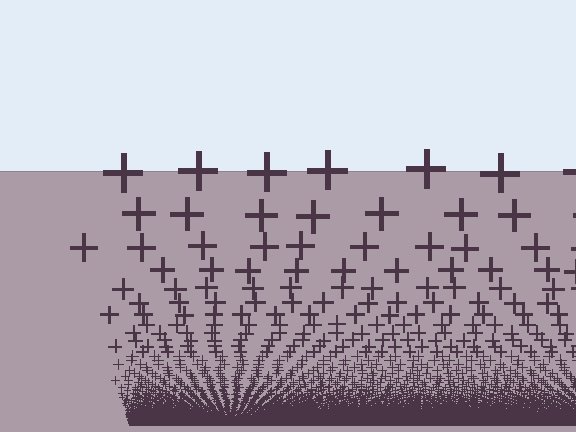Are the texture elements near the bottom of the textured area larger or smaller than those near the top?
Smaller. The gradient is inverted — elements near the bottom are smaller and denser.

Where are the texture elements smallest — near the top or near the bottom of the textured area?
Near the bottom.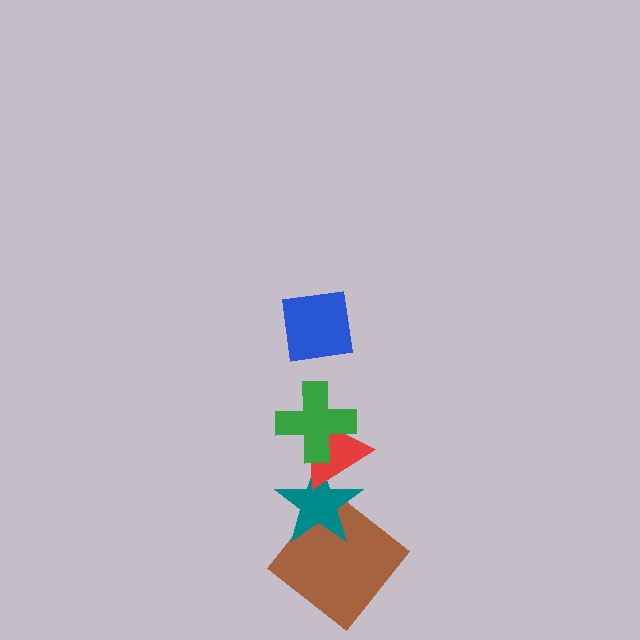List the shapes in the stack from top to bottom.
From top to bottom: the blue square, the green cross, the red triangle, the teal star, the brown diamond.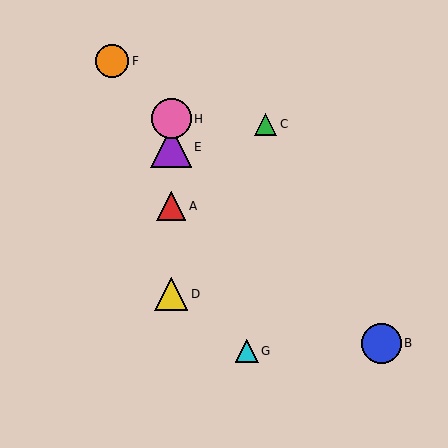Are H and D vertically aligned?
Yes, both are at x≈171.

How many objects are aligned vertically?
4 objects (A, D, E, H) are aligned vertically.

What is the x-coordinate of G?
Object G is at x≈247.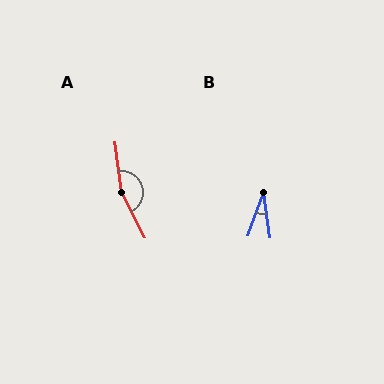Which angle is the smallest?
B, at approximately 27 degrees.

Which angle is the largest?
A, at approximately 160 degrees.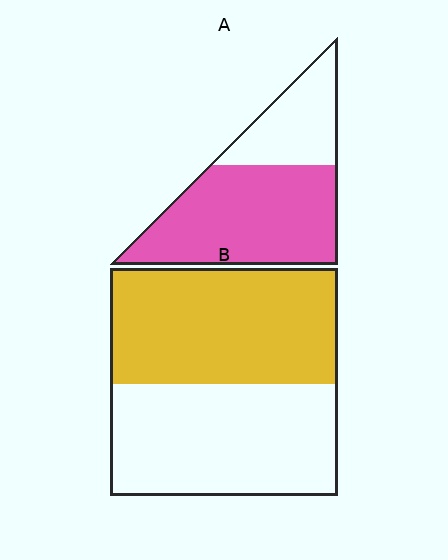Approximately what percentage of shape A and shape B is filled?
A is approximately 70% and B is approximately 50%.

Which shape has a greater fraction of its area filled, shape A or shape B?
Shape A.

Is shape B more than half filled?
Roughly half.